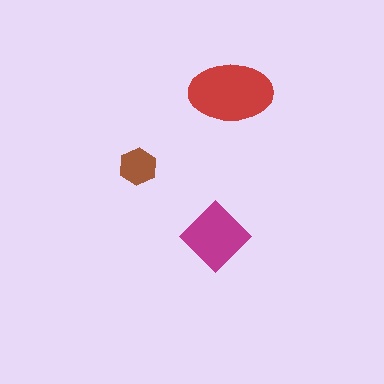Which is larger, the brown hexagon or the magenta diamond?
The magenta diamond.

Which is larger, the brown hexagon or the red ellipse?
The red ellipse.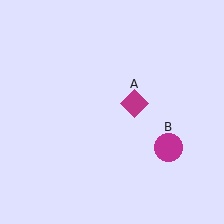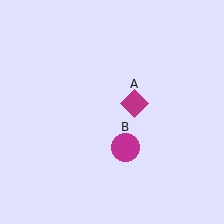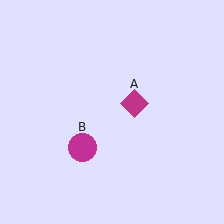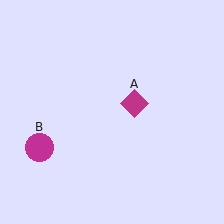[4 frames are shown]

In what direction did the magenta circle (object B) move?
The magenta circle (object B) moved left.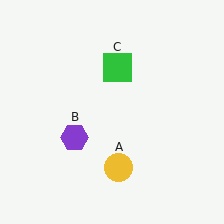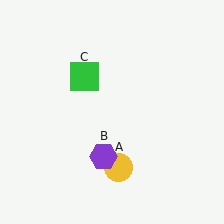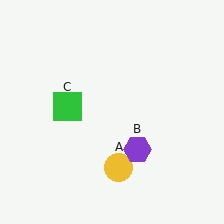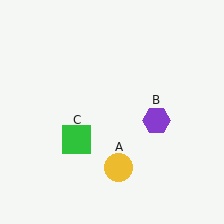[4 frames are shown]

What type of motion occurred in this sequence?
The purple hexagon (object B), green square (object C) rotated counterclockwise around the center of the scene.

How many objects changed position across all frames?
2 objects changed position: purple hexagon (object B), green square (object C).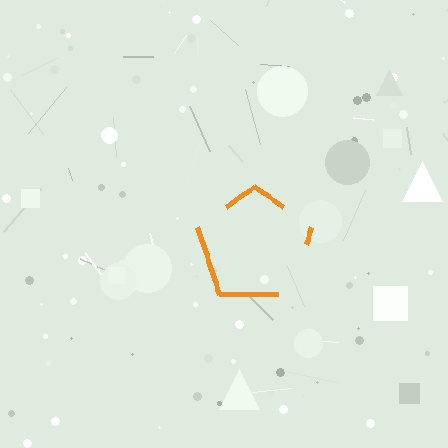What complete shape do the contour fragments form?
The contour fragments form a pentagon.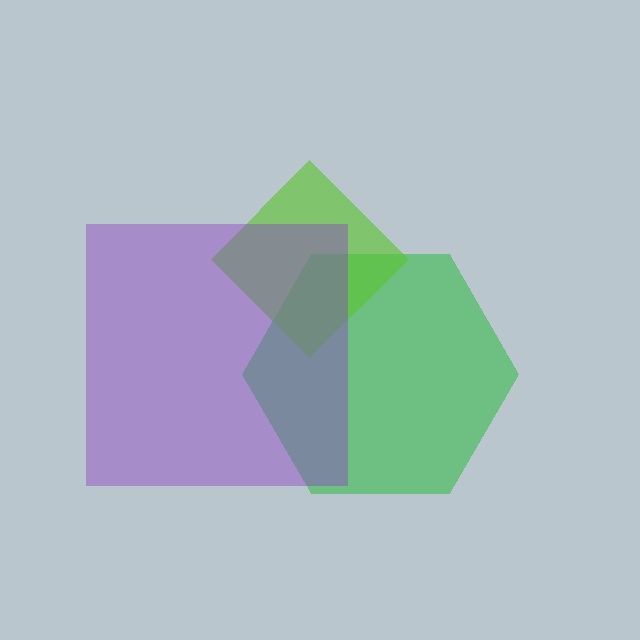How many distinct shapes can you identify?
There are 3 distinct shapes: a green hexagon, a lime diamond, a purple square.